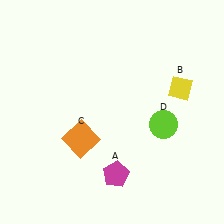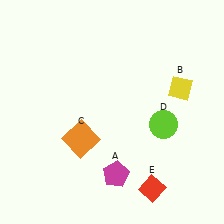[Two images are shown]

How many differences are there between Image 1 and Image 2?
There is 1 difference between the two images.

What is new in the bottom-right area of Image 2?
A red diamond (E) was added in the bottom-right area of Image 2.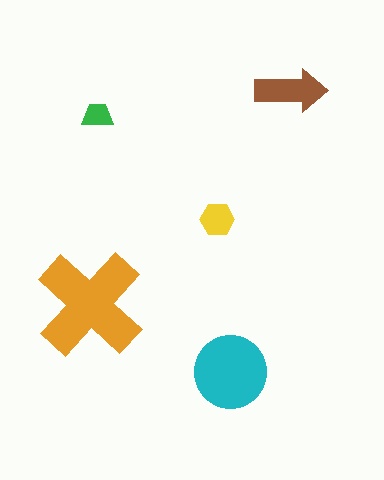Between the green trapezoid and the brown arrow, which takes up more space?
The brown arrow.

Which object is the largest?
The orange cross.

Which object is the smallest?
The green trapezoid.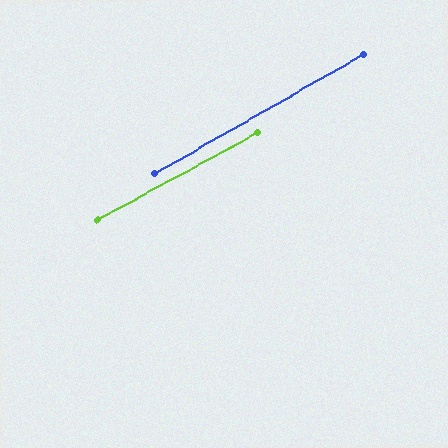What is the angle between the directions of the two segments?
Approximately 1 degree.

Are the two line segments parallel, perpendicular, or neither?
Parallel — their directions differ by only 1.4°.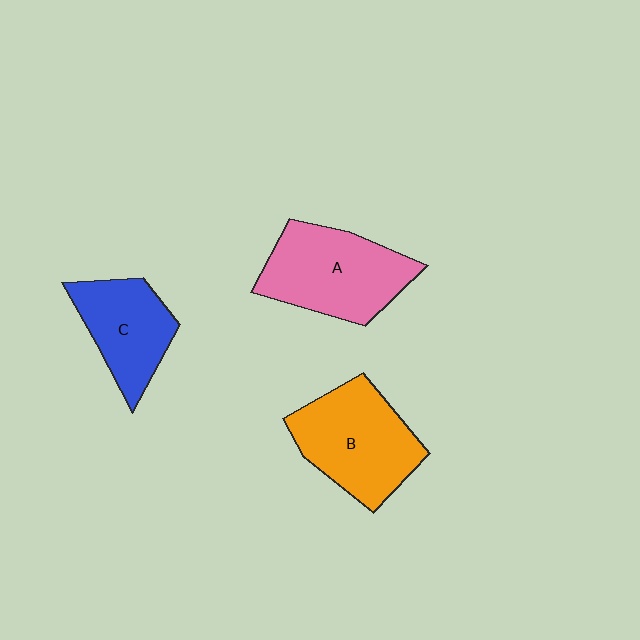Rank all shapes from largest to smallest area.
From largest to smallest: A (pink), B (orange), C (blue).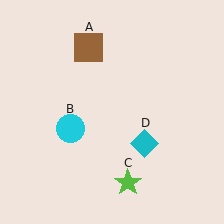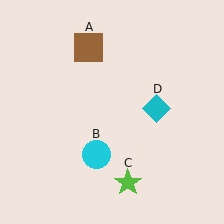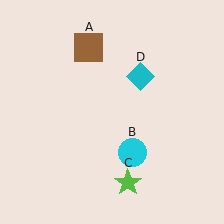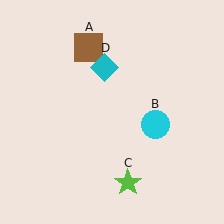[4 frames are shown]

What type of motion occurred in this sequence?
The cyan circle (object B), cyan diamond (object D) rotated counterclockwise around the center of the scene.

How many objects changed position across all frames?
2 objects changed position: cyan circle (object B), cyan diamond (object D).